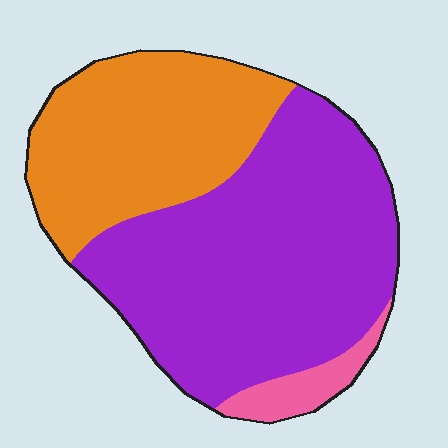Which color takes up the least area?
Pink, at roughly 5%.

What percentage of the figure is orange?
Orange takes up about one third (1/3) of the figure.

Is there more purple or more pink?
Purple.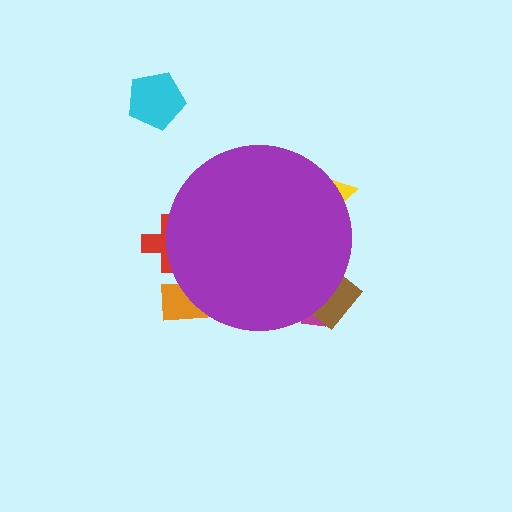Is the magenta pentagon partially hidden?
Yes, the magenta pentagon is partially hidden behind the purple circle.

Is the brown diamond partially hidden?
Yes, the brown diamond is partially hidden behind the purple circle.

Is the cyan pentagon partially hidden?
No, the cyan pentagon is fully visible.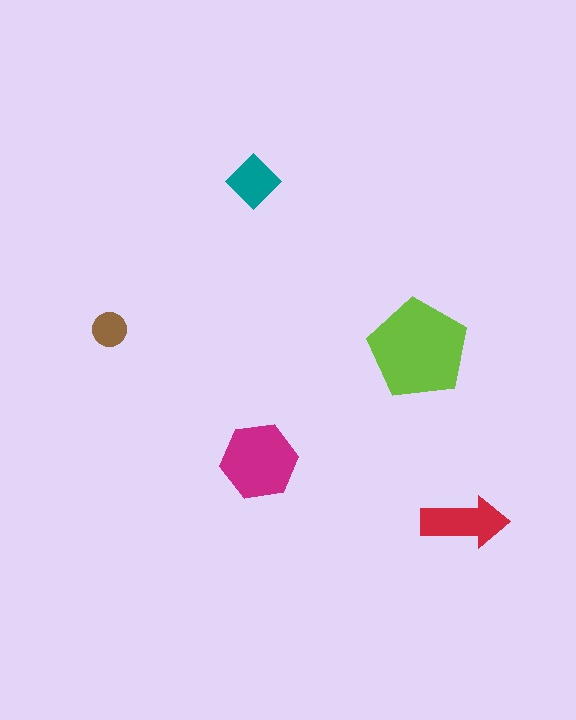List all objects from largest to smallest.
The lime pentagon, the magenta hexagon, the red arrow, the teal diamond, the brown circle.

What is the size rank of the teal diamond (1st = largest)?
4th.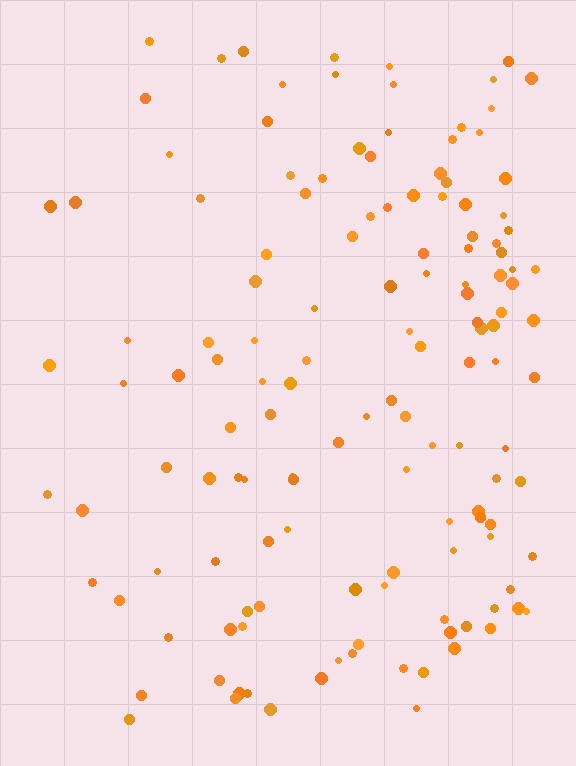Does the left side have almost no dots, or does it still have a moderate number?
Still a moderate number, just noticeably fewer than the right.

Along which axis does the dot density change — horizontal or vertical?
Horizontal.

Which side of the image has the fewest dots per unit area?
The left.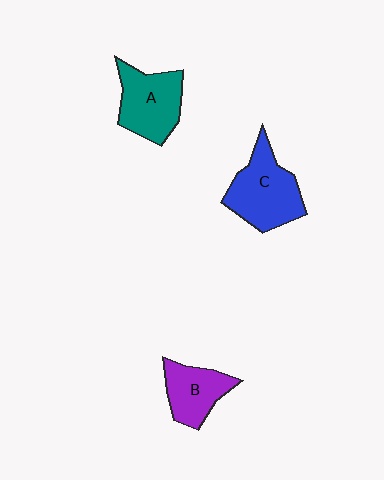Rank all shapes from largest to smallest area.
From largest to smallest: C (blue), A (teal), B (purple).